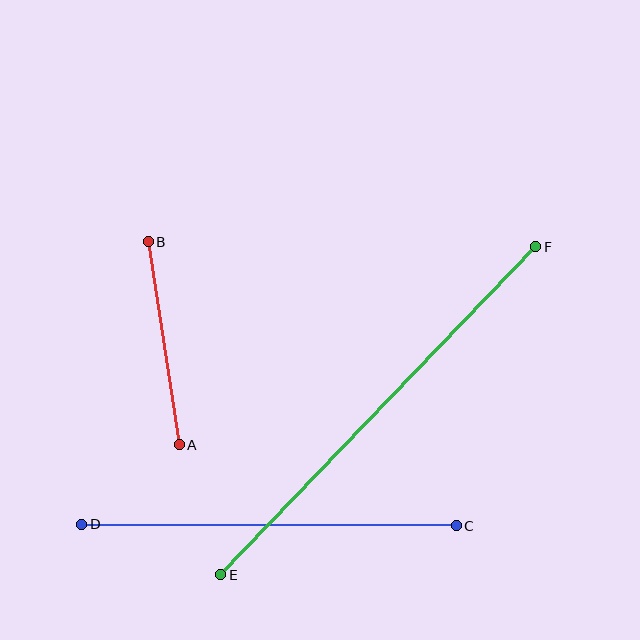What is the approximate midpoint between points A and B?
The midpoint is at approximately (164, 343) pixels.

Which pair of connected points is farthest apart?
Points E and F are farthest apart.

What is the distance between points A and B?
The distance is approximately 205 pixels.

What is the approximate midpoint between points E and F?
The midpoint is at approximately (378, 411) pixels.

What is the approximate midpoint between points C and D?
The midpoint is at approximately (269, 525) pixels.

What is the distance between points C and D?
The distance is approximately 375 pixels.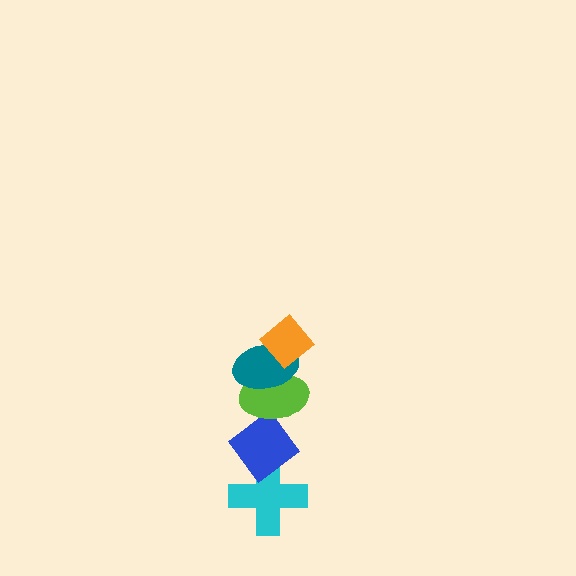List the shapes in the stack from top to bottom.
From top to bottom: the orange diamond, the teal ellipse, the lime ellipse, the blue diamond, the cyan cross.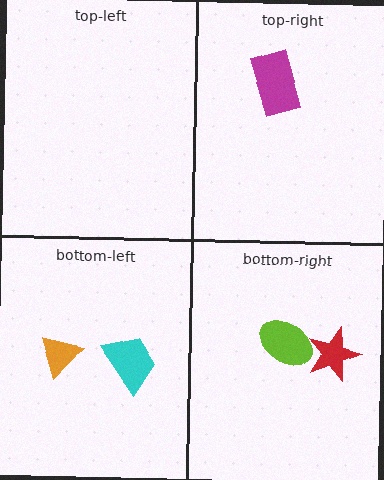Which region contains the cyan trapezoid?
The bottom-left region.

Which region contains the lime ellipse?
The bottom-right region.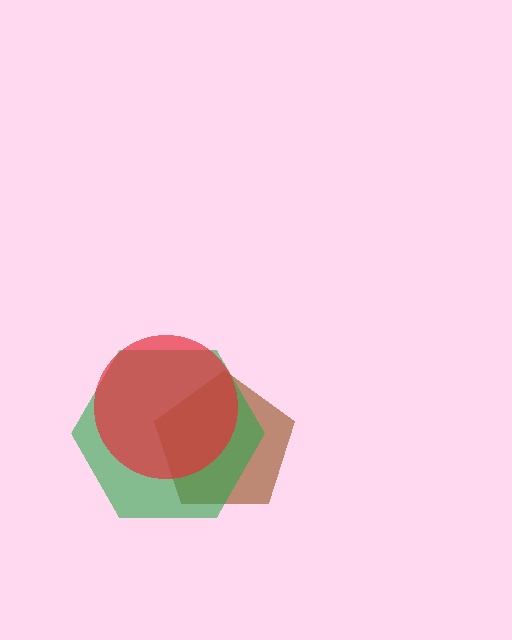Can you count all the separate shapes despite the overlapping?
Yes, there are 3 separate shapes.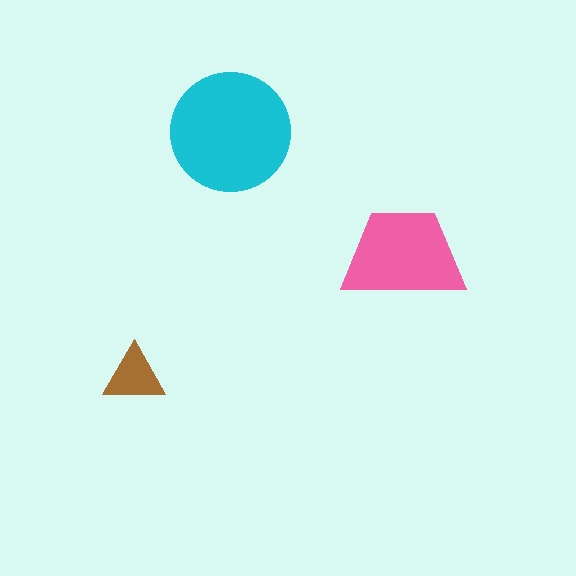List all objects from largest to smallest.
The cyan circle, the pink trapezoid, the brown triangle.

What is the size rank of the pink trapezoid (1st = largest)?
2nd.